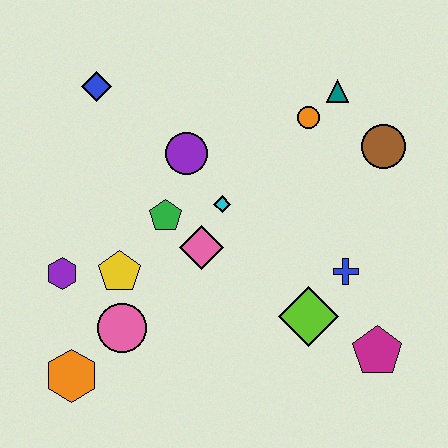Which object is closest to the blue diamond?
The purple circle is closest to the blue diamond.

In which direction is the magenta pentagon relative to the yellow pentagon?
The magenta pentagon is to the right of the yellow pentagon.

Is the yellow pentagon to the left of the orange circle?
Yes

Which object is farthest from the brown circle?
The orange hexagon is farthest from the brown circle.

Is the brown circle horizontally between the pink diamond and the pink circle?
No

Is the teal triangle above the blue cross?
Yes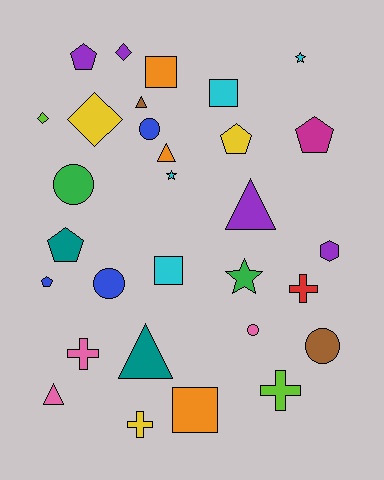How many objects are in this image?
There are 30 objects.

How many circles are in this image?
There are 5 circles.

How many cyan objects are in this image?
There are 4 cyan objects.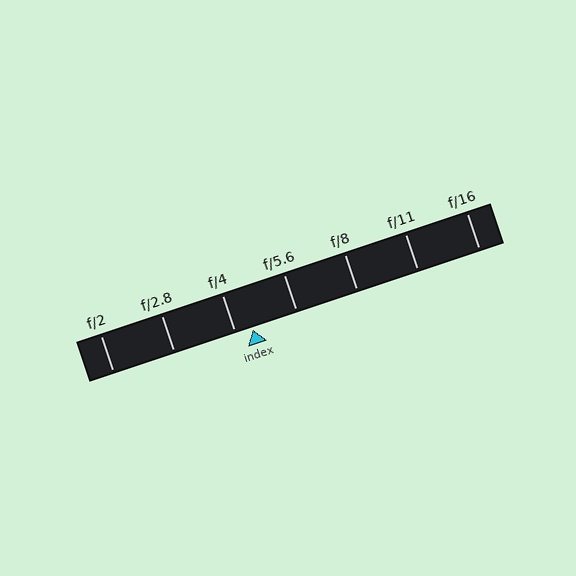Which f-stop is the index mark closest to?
The index mark is closest to f/4.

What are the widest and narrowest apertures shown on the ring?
The widest aperture shown is f/2 and the narrowest is f/16.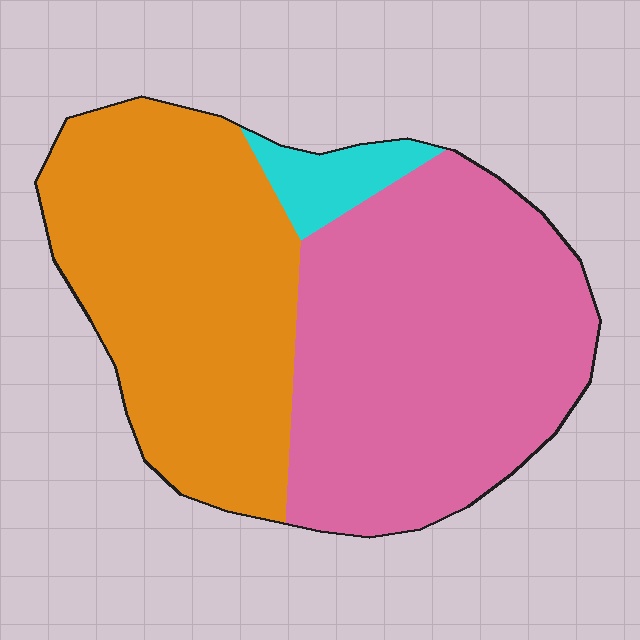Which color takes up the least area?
Cyan, at roughly 5%.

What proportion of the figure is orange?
Orange takes up between a quarter and a half of the figure.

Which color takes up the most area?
Pink, at roughly 50%.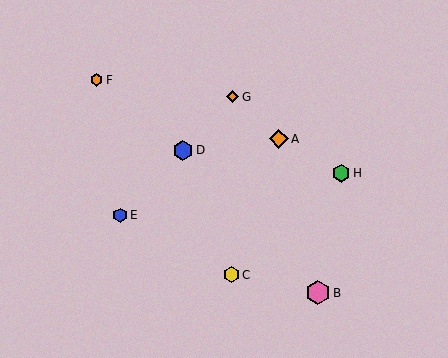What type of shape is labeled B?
Shape B is a pink hexagon.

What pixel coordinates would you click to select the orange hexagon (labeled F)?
Click at (96, 80) to select the orange hexagon F.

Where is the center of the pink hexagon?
The center of the pink hexagon is at (318, 293).